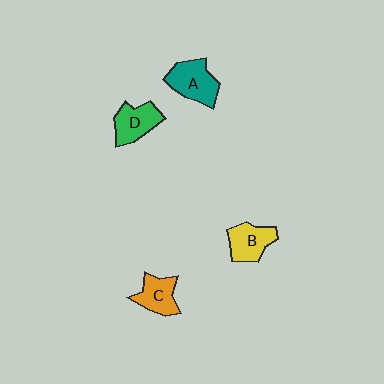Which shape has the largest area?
Shape A (teal).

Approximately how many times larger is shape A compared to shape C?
Approximately 1.3 times.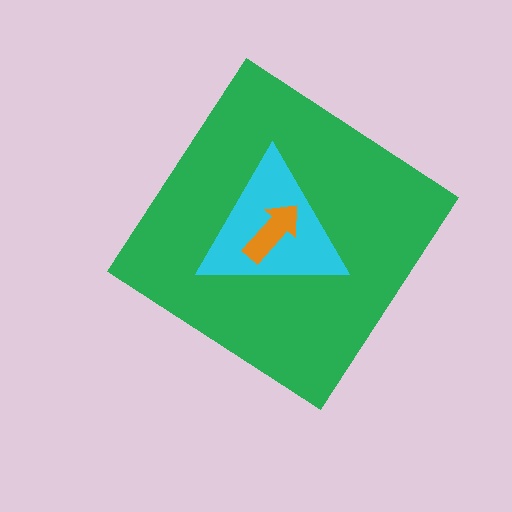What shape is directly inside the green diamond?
The cyan triangle.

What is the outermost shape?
The green diamond.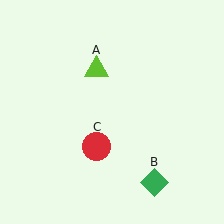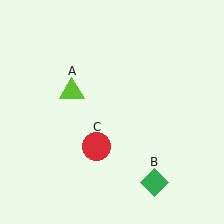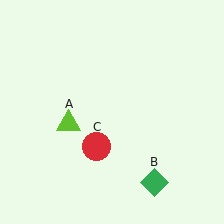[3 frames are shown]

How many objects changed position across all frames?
1 object changed position: lime triangle (object A).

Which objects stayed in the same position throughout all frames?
Green diamond (object B) and red circle (object C) remained stationary.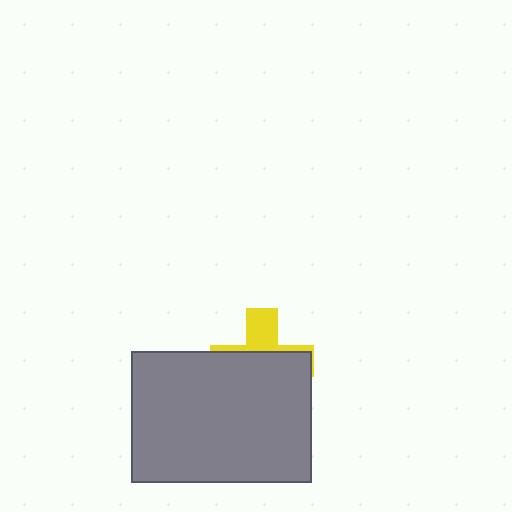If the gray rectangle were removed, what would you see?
You would see the complete yellow cross.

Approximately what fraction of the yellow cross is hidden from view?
Roughly 67% of the yellow cross is hidden behind the gray rectangle.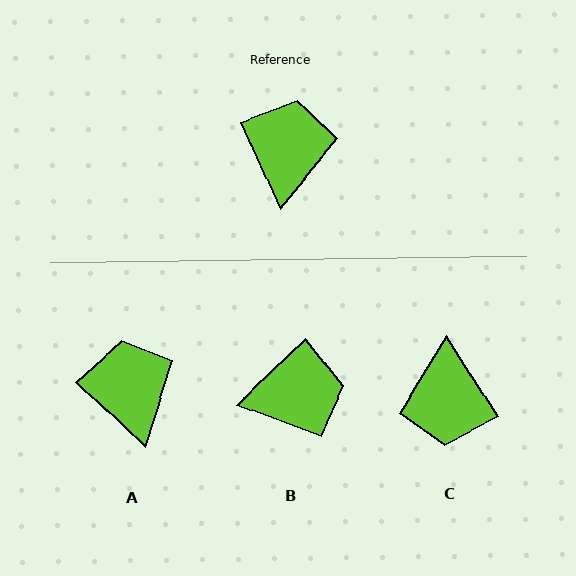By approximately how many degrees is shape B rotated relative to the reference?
Approximately 71 degrees clockwise.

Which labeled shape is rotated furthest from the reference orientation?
C, about 172 degrees away.